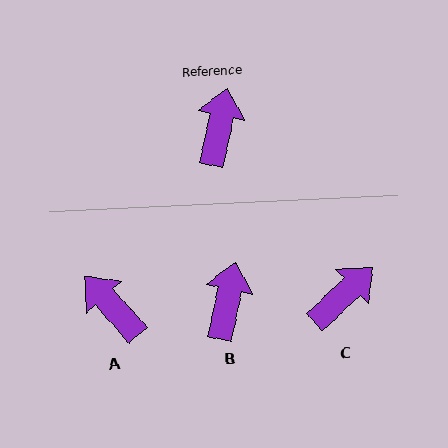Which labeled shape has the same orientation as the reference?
B.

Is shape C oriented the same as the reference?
No, it is off by about 35 degrees.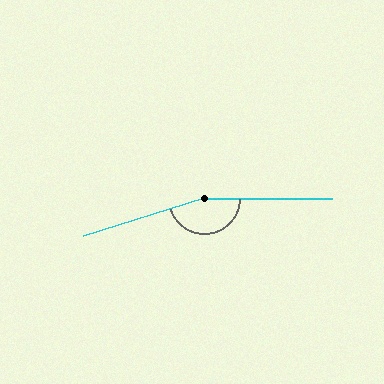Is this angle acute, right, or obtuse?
It is obtuse.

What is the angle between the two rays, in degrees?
Approximately 162 degrees.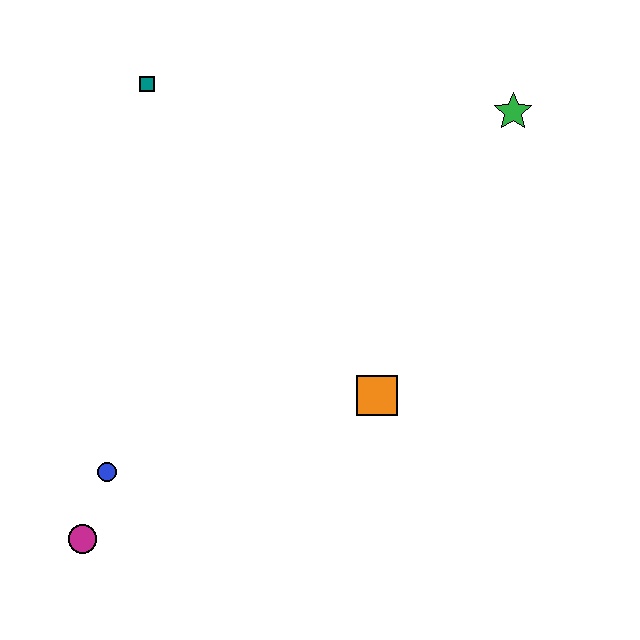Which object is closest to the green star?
The orange square is closest to the green star.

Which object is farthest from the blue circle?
The green star is farthest from the blue circle.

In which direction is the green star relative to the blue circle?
The green star is to the right of the blue circle.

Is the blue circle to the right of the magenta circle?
Yes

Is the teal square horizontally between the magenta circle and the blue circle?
No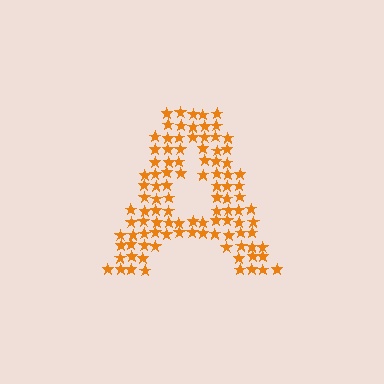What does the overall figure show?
The overall figure shows the letter A.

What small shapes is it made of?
It is made of small stars.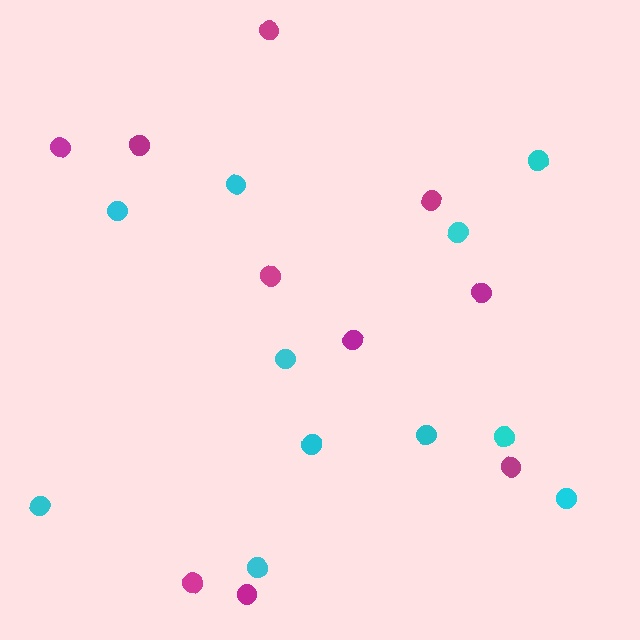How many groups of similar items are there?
There are 2 groups: one group of cyan circles (11) and one group of magenta circles (10).